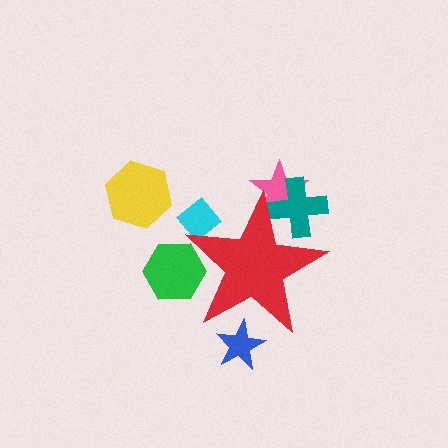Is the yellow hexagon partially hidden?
No, the yellow hexagon is fully visible.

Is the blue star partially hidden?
Yes, the blue star is partially hidden behind the red star.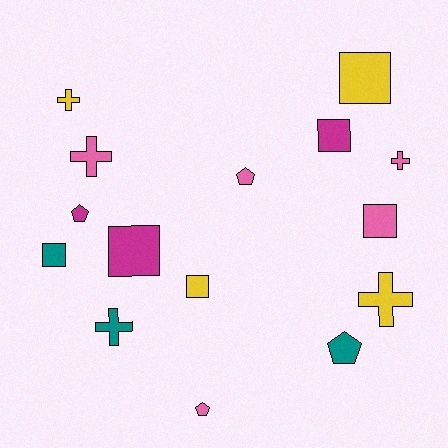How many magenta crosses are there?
There are no magenta crosses.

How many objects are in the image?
There are 15 objects.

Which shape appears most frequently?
Square, with 6 objects.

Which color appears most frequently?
Pink, with 5 objects.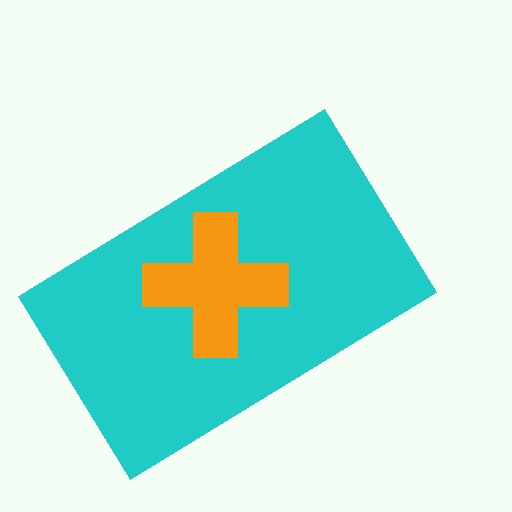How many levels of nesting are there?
2.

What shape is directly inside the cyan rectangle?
The orange cross.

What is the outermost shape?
The cyan rectangle.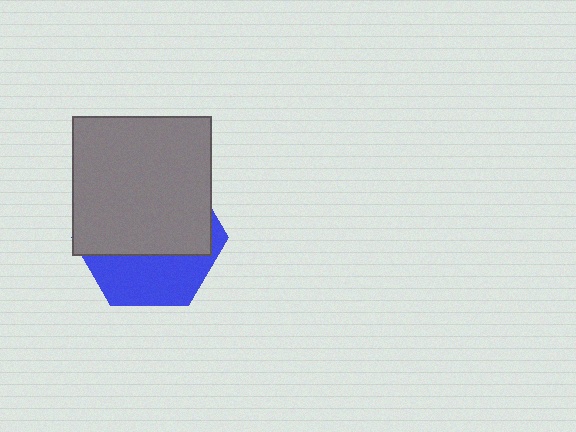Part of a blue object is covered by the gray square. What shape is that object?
It is a hexagon.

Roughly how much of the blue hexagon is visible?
A small part of it is visible (roughly 37%).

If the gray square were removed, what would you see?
You would see the complete blue hexagon.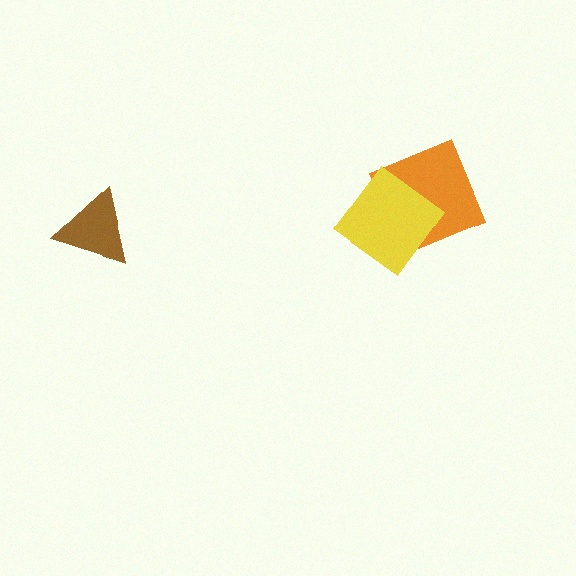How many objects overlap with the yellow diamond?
1 object overlaps with the yellow diamond.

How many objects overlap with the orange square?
1 object overlaps with the orange square.